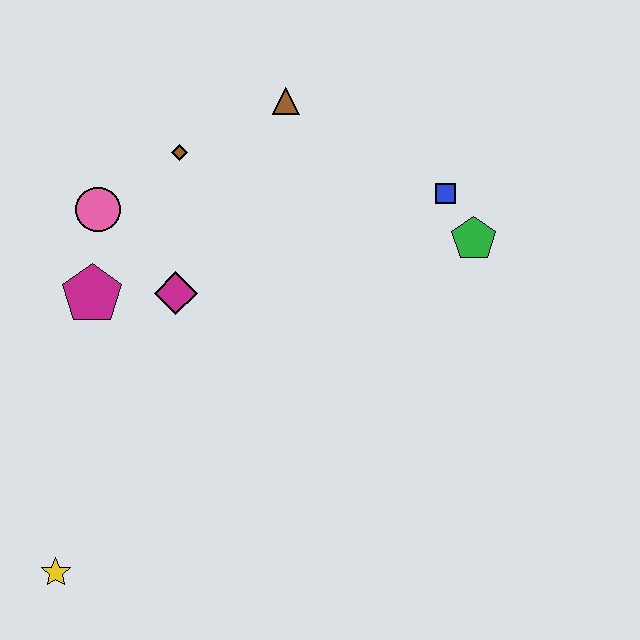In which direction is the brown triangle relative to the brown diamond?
The brown triangle is to the right of the brown diamond.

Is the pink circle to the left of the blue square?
Yes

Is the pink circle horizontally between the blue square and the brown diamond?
No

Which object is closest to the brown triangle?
The brown diamond is closest to the brown triangle.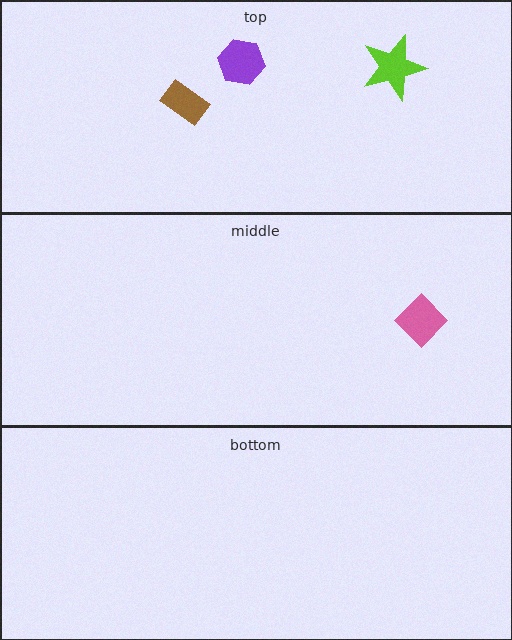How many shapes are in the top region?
3.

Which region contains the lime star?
The top region.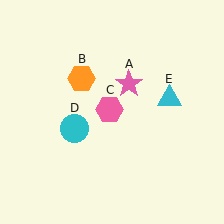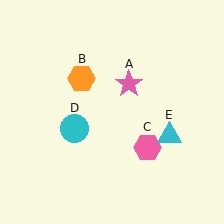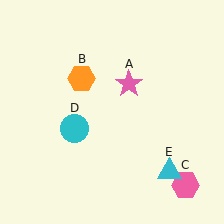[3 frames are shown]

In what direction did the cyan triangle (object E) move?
The cyan triangle (object E) moved down.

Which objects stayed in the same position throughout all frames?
Pink star (object A) and orange hexagon (object B) and cyan circle (object D) remained stationary.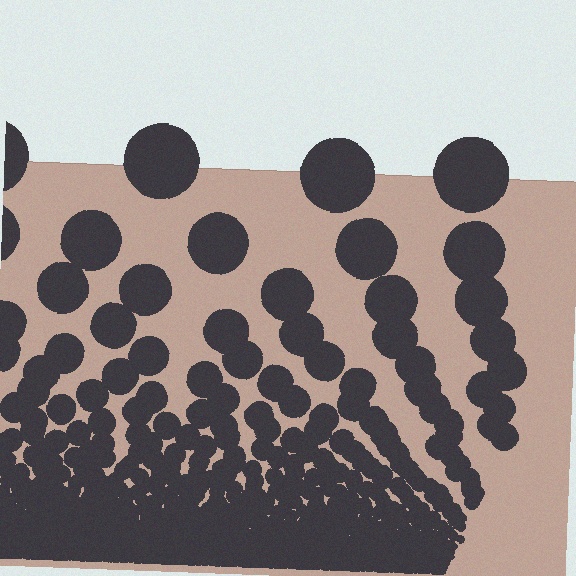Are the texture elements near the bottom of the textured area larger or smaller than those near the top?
Smaller. The gradient is inverted — elements near the bottom are smaller and denser.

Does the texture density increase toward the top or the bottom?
Density increases toward the bottom.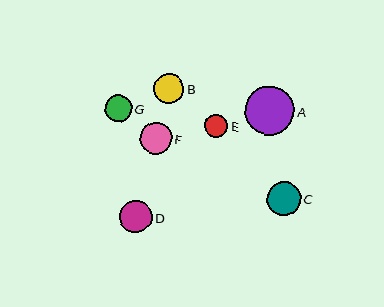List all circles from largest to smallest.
From largest to smallest: A, C, D, F, B, G, E.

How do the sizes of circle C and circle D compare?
Circle C and circle D are approximately the same size.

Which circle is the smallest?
Circle E is the smallest with a size of approximately 23 pixels.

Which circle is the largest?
Circle A is the largest with a size of approximately 49 pixels.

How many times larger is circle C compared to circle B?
Circle C is approximately 1.1 times the size of circle B.